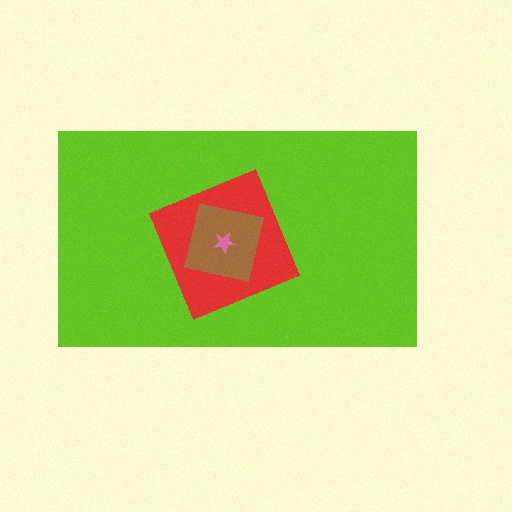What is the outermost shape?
The lime rectangle.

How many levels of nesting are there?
4.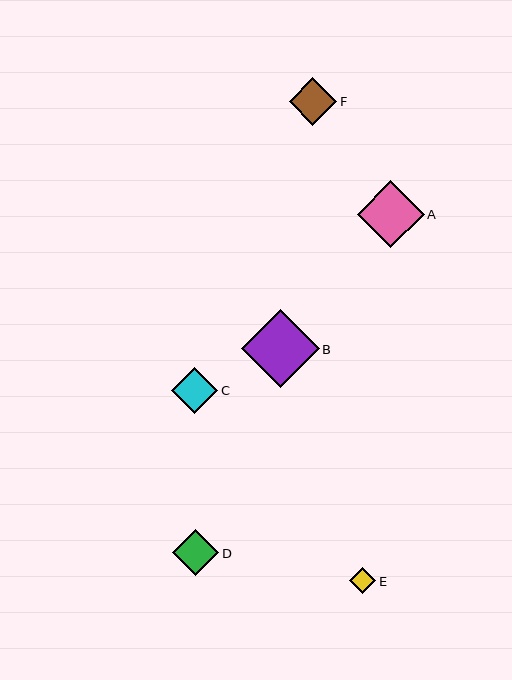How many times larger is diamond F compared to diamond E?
Diamond F is approximately 1.8 times the size of diamond E.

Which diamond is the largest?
Diamond B is the largest with a size of approximately 78 pixels.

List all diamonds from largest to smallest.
From largest to smallest: B, A, F, C, D, E.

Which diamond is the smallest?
Diamond E is the smallest with a size of approximately 26 pixels.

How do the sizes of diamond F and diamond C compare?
Diamond F and diamond C are approximately the same size.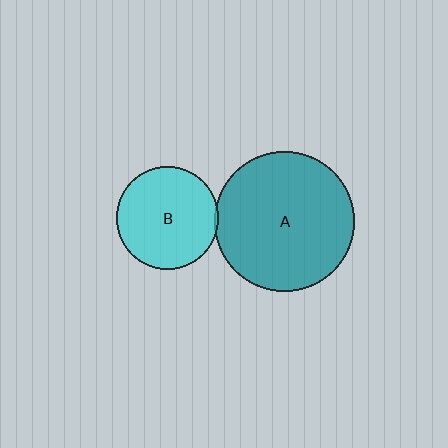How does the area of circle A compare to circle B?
Approximately 1.9 times.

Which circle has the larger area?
Circle A (teal).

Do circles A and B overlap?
Yes.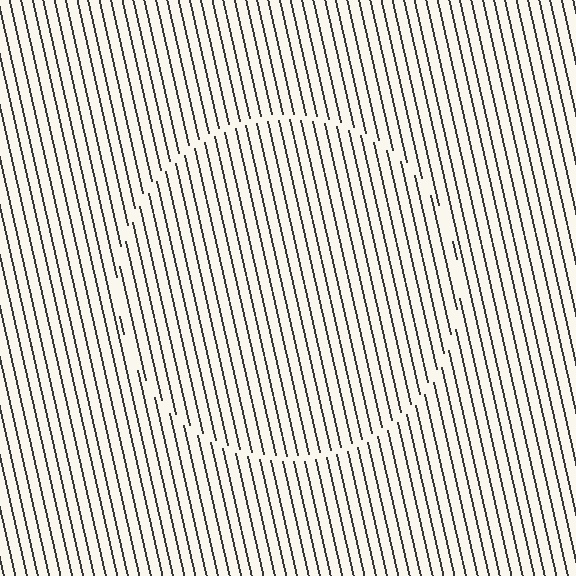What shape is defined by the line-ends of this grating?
An illusory circle. The interior of the shape contains the same grating, shifted by half a period — the contour is defined by the phase discontinuity where line-ends from the inner and outer gratings abut.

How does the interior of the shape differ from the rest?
The interior of the shape contains the same grating, shifted by half a period — the contour is defined by the phase discontinuity where line-ends from the inner and outer gratings abut.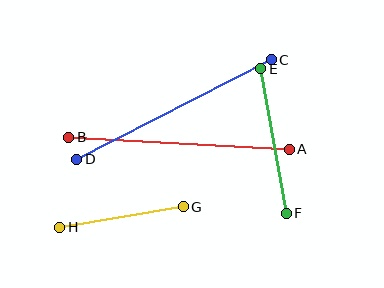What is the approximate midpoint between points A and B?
The midpoint is at approximately (179, 143) pixels.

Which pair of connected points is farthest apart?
Points A and B are farthest apart.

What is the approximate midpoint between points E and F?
The midpoint is at approximately (273, 141) pixels.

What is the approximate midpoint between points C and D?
The midpoint is at approximately (174, 109) pixels.